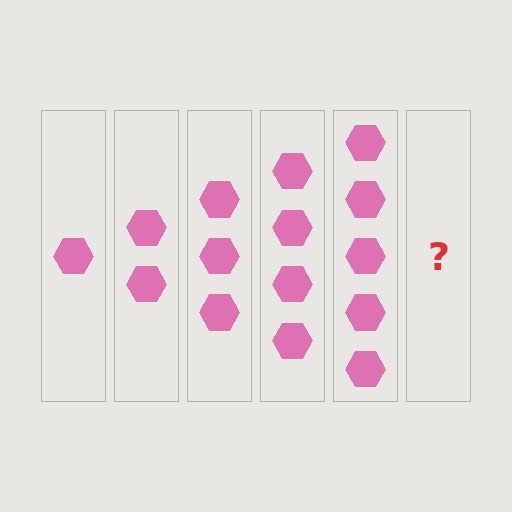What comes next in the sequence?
The next element should be 6 hexagons.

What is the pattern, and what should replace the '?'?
The pattern is that each step adds one more hexagon. The '?' should be 6 hexagons.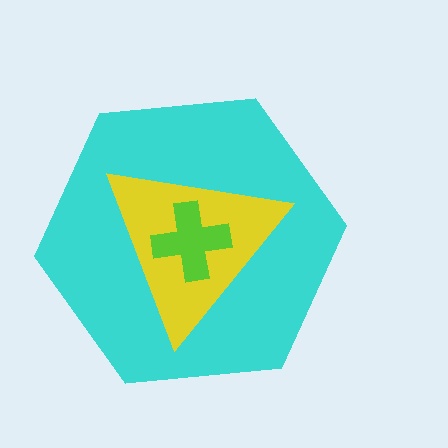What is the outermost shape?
The cyan hexagon.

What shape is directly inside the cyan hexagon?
The yellow triangle.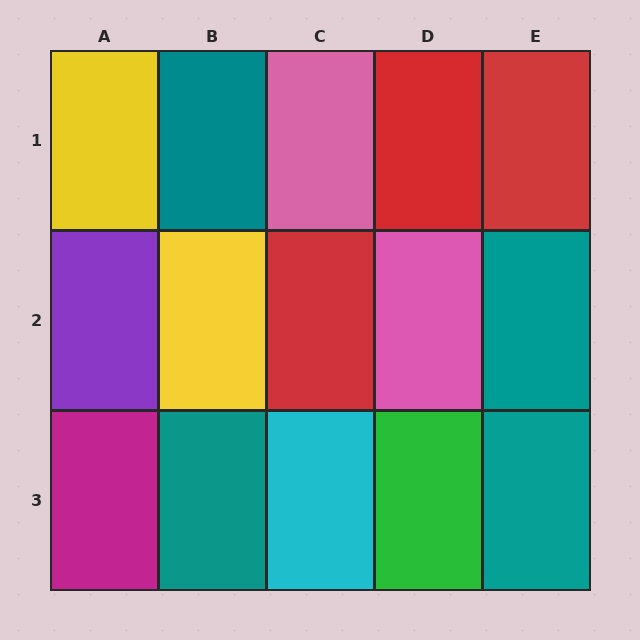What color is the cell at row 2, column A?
Purple.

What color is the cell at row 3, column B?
Teal.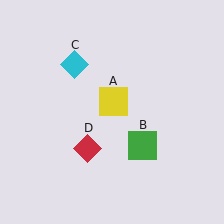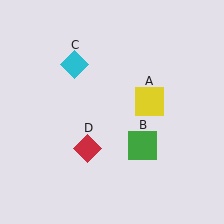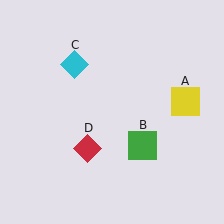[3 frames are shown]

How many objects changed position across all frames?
1 object changed position: yellow square (object A).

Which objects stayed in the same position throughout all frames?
Green square (object B) and cyan diamond (object C) and red diamond (object D) remained stationary.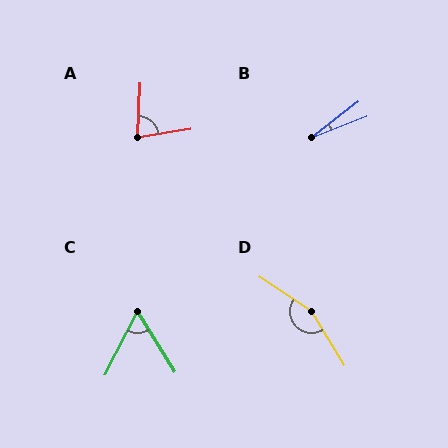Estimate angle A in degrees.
Approximately 79 degrees.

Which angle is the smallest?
B, at approximately 16 degrees.